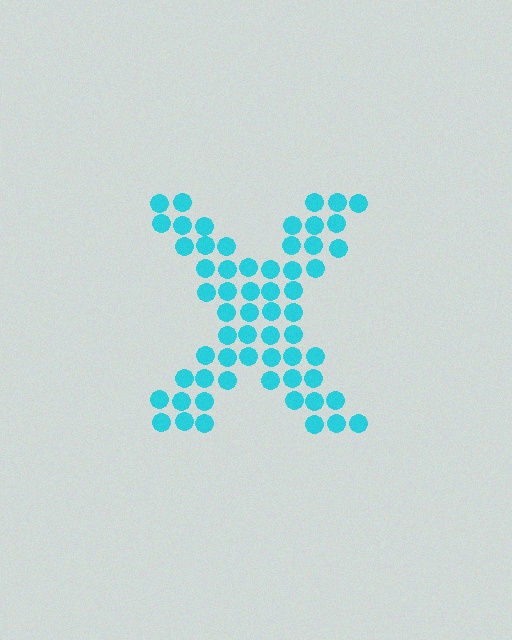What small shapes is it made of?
It is made of small circles.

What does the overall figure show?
The overall figure shows the letter X.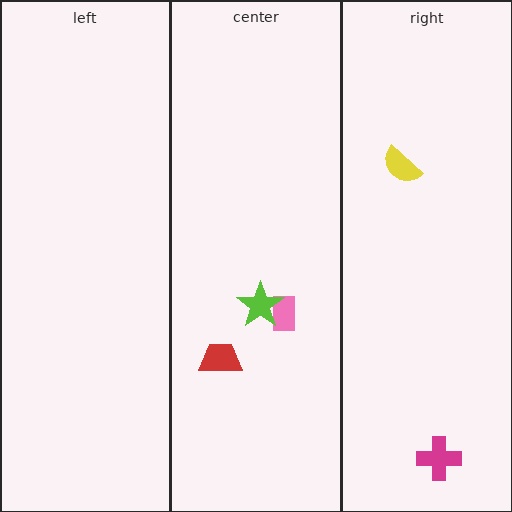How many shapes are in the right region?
2.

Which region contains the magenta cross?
The right region.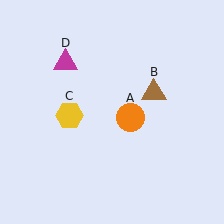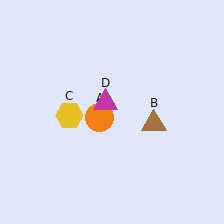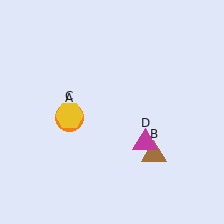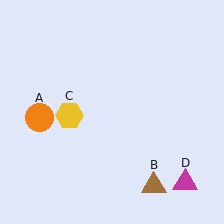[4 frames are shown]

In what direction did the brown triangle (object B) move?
The brown triangle (object B) moved down.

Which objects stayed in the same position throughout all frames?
Yellow hexagon (object C) remained stationary.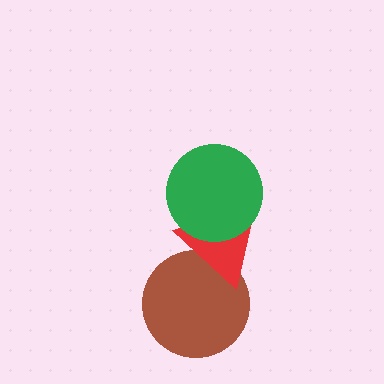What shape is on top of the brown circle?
The red triangle is on top of the brown circle.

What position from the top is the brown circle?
The brown circle is 3rd from the top.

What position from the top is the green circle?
The green circle is 1st from the top.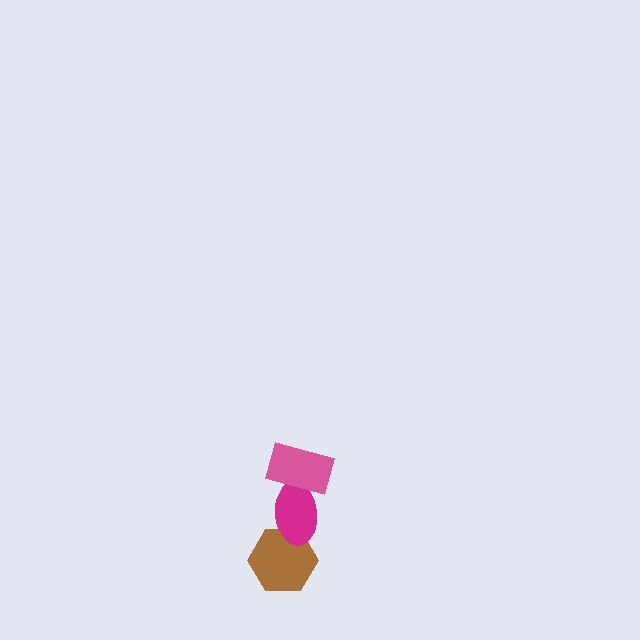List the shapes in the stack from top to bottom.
From top to bottom: the pink rectangle, the magenta ellipse, the brown hexagon.